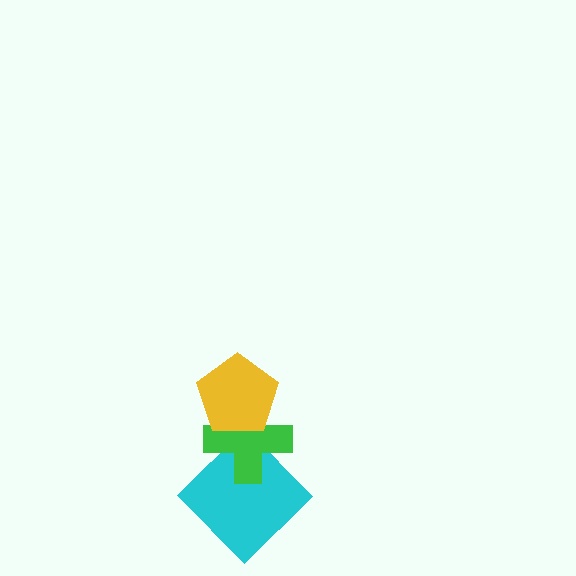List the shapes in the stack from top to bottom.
From top to bottom: the yellow pentagon, the green cross, the cyan diamond.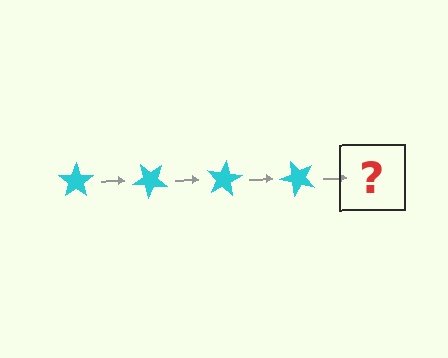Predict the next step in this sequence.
The next step is a cyan star rotated 160 degrees.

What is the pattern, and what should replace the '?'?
The pattern is that the star rotates 40 degrees each step. The '?' should be a cyan star rotated 160 degrees.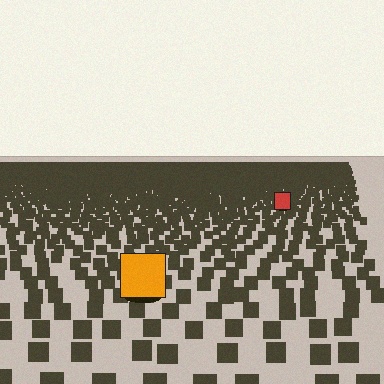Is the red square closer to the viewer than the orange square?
No. The orange square is closer — you can tell from the texture gradient: the ground texture is coarser near it.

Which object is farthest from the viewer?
The red square is farthest from the viewer. It appears smaller and the ground texture around it is denser.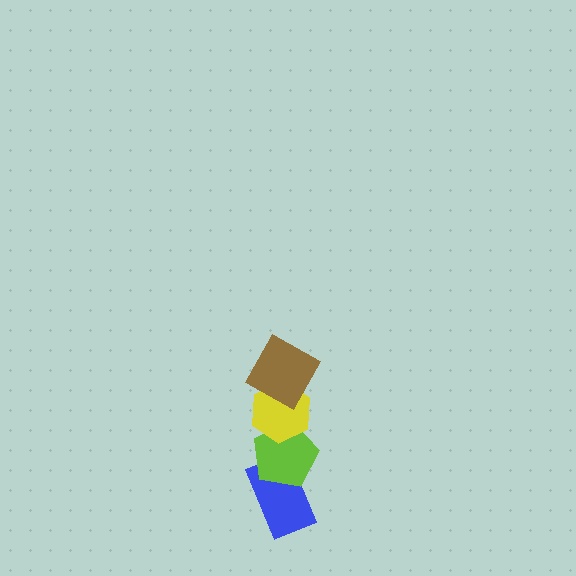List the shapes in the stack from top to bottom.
From top to bottom: the brown square, the yellow hexagon, the lime pentagon, the blue rectangle.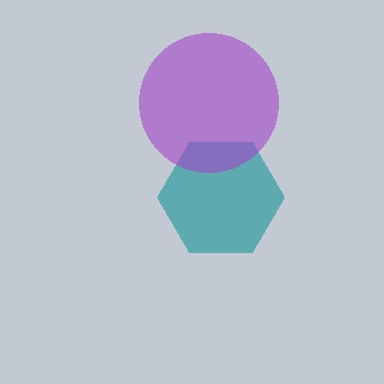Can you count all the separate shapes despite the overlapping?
Yes, there are 2 separate shapes.